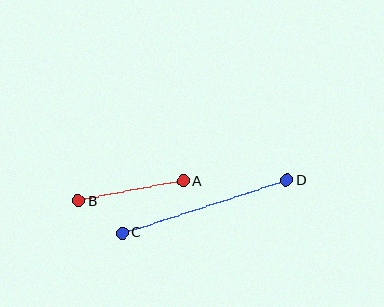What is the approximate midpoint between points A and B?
The midpoint is at approximately (131, 191) pixels.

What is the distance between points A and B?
The distance is approximately 107 pixels.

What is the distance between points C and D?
The distance is approximately 172 pixels.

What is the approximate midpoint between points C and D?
The midpoint is at approximately (204, 207) pixels.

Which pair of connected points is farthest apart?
Points C and D are farthest apart.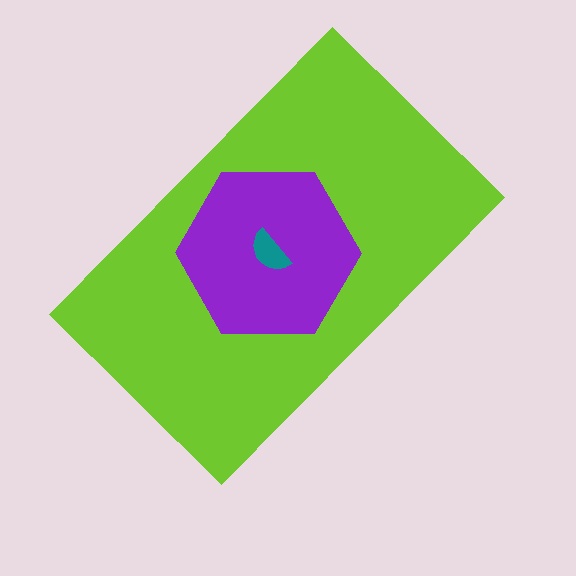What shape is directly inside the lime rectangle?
The purple hexagon.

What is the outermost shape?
The lime rectangle.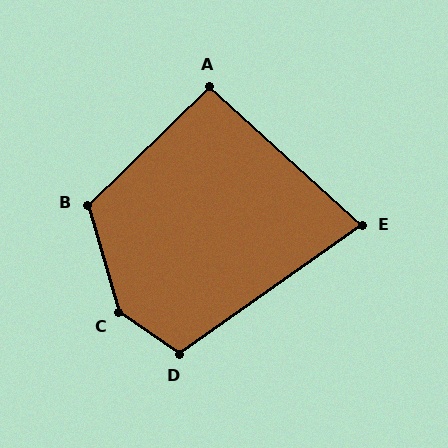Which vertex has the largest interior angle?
C, at approximately 141 degrees.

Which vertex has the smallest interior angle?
E, at approximately 78 degrees.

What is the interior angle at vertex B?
Approximately 118 degrees (obtuse).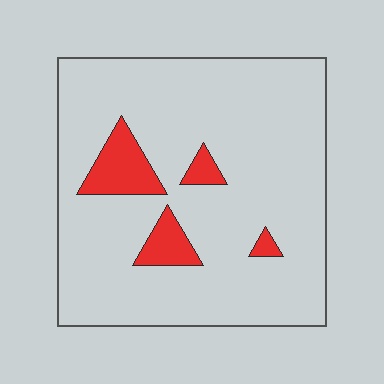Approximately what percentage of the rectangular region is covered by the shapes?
Approximately 10%.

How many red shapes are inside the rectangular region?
4.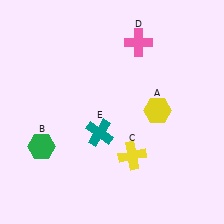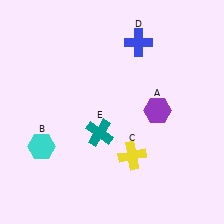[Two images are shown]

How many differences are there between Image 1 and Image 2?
There are 3 differences between the two images.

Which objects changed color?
A changed from yellow to purple. B changed from green to cyan. D changed from pink to blue.